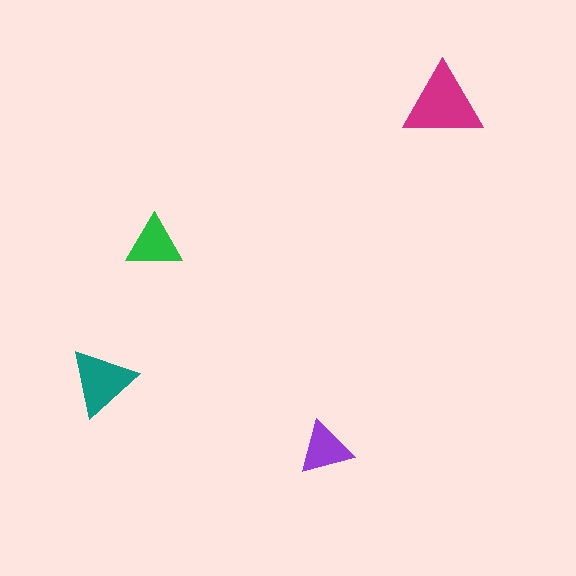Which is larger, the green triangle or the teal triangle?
The teal one.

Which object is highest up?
The magenta triangle is topmost.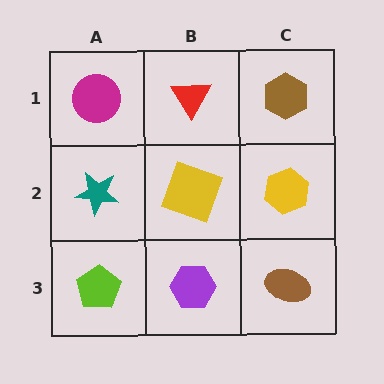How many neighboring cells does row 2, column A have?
3.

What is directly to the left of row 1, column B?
A magenta circle.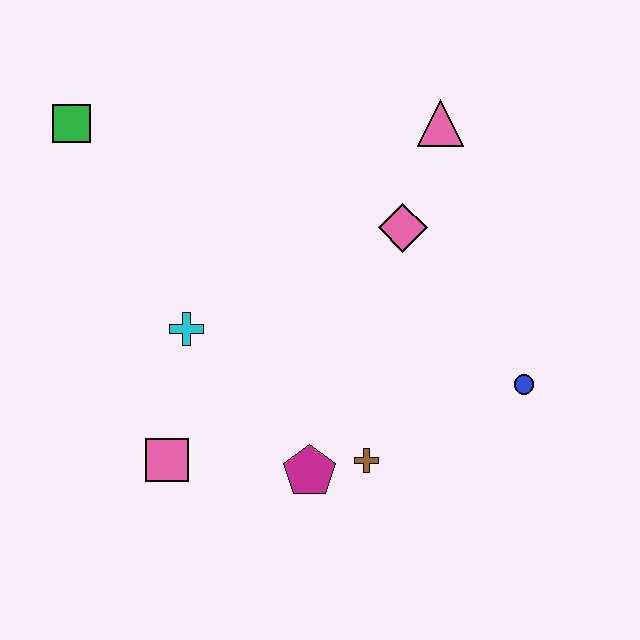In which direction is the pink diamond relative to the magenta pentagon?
The pink diamond is above the magenta pentagon.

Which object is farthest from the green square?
The blue circle is farthest from the green square.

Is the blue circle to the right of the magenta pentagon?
Yes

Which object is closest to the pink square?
The cyan cross is closest to the pink square.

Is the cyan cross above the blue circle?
Yes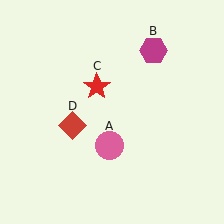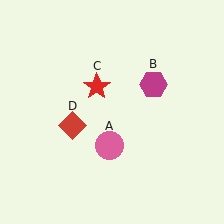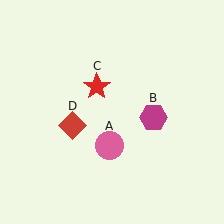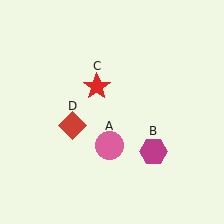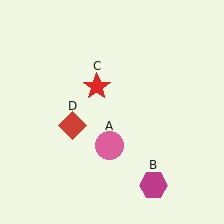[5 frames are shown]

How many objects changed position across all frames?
1 object changed position: magenta hexagon (object B).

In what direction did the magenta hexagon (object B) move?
The magenta hexagon (object B) moved down.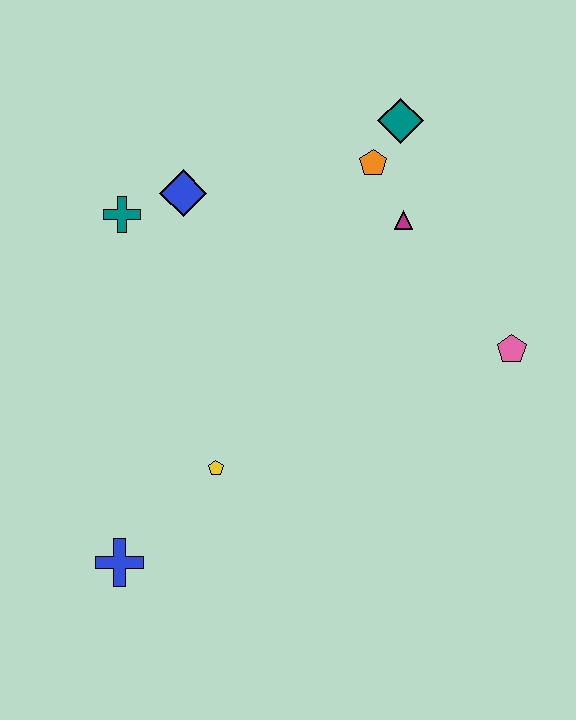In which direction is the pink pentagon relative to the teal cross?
The pink pentagon is to the right of the teal cross.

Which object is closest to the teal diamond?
The orange pentagon is closest to the teal diamond.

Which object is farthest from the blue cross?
The teal diamond is farthest from the blue cross.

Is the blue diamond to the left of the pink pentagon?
Yes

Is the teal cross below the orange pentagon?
Yes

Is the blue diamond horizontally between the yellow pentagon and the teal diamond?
No